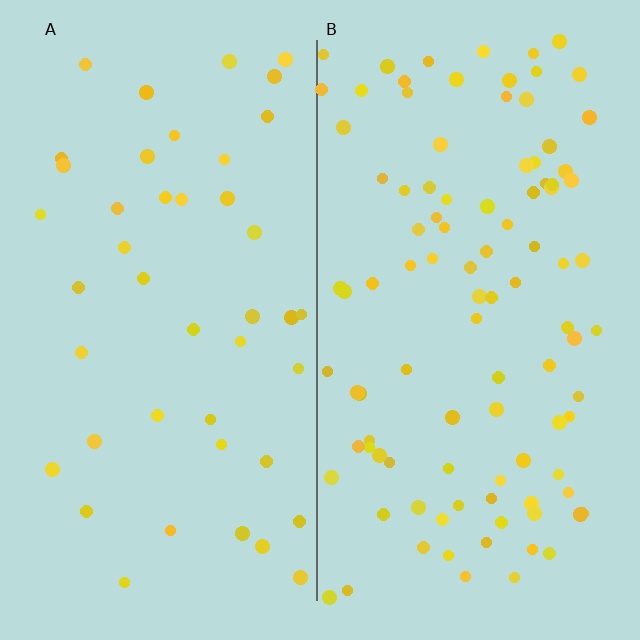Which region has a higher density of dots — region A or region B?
B (the right).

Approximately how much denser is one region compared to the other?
Approximately 2.3× — region B over region A.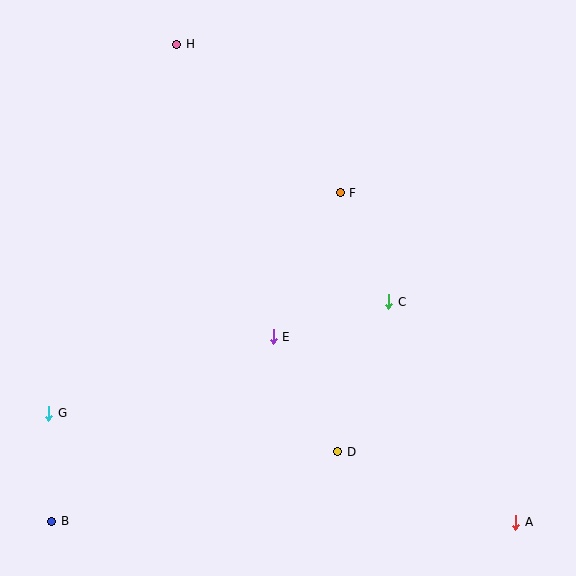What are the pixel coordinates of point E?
Point E is at (273, 337).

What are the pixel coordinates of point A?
Point A is at (516, 522).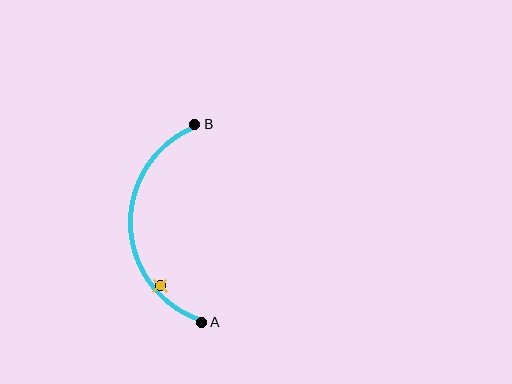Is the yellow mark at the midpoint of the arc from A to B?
No — the yellow mark does not lie on the arc at all. It sits slightly inside the curve.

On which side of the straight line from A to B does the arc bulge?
The arc bulges to the left of the straight line connecting A and B.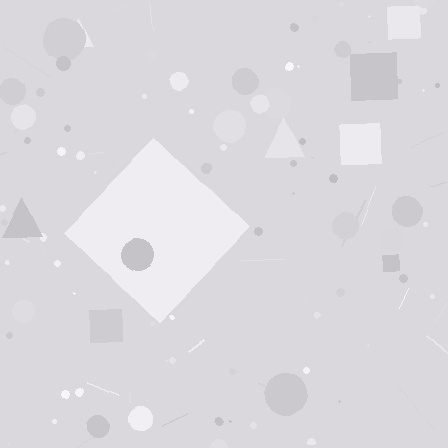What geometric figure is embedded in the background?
A diamond is embedded in the background.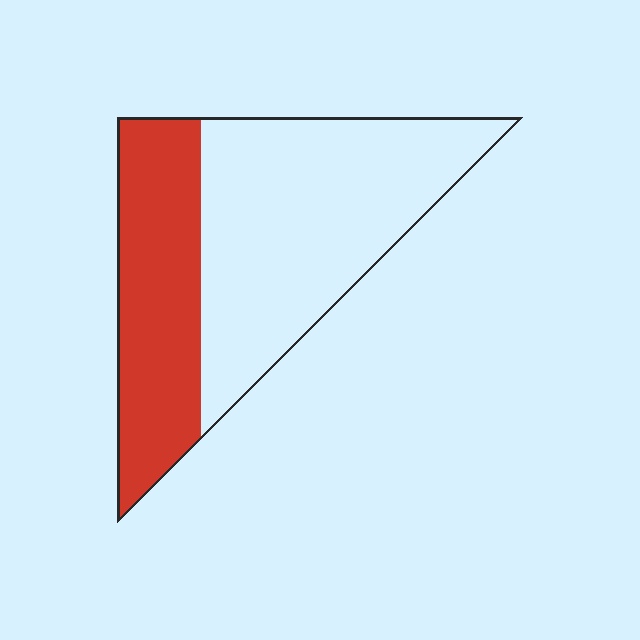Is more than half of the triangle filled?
No.